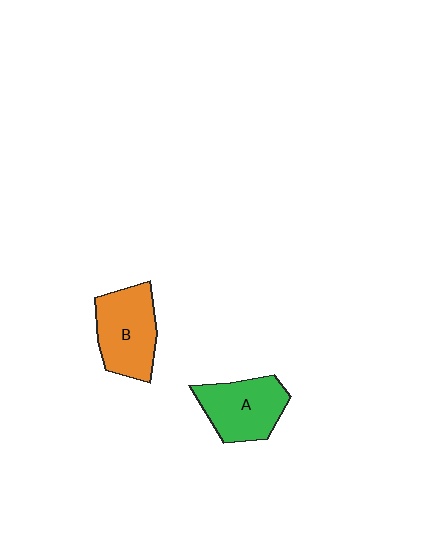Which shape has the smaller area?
Shape A (green).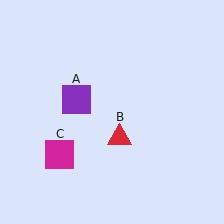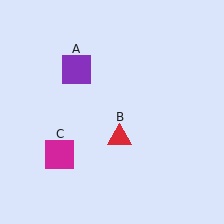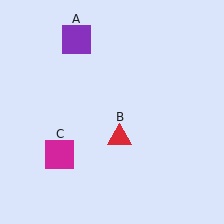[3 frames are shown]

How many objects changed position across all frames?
1 object changed position: purple square (object A).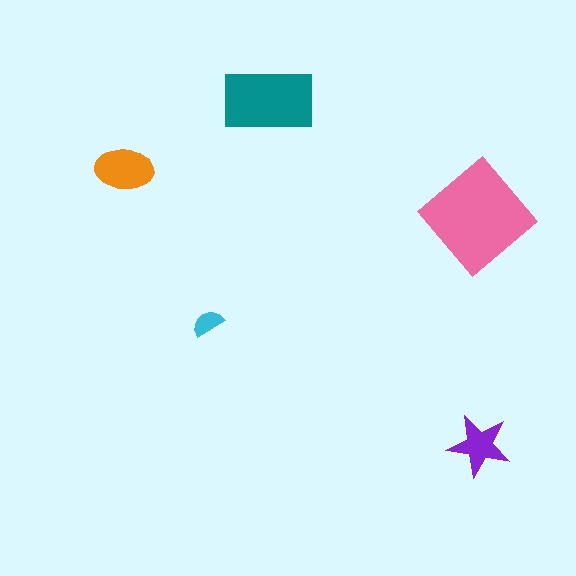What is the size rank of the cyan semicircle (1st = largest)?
5th.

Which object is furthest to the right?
The purple star is rightmost.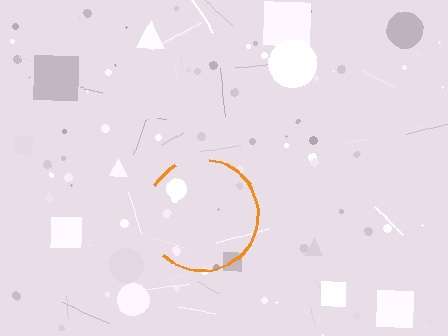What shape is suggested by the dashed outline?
The dashed outline suggests a circle.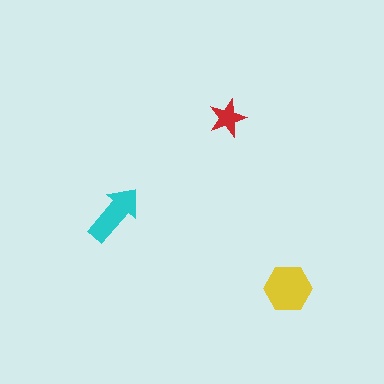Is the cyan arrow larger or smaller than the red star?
Larger.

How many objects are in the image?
There are 3 objects in the image.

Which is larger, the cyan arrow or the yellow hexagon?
The yellow hexagon.